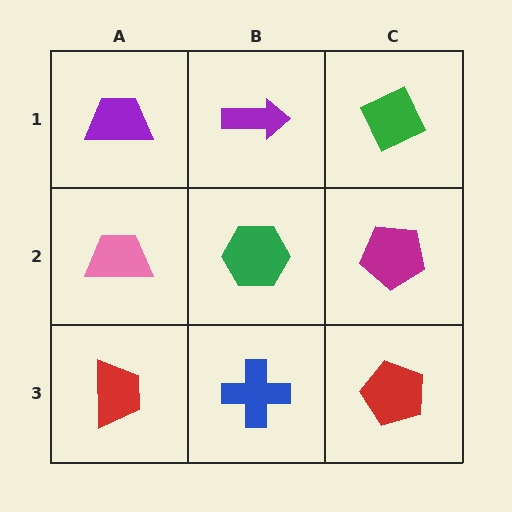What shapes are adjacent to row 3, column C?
A magenta pentagon (row 2, column C), a blue cross (row 3, column B).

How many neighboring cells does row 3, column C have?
2.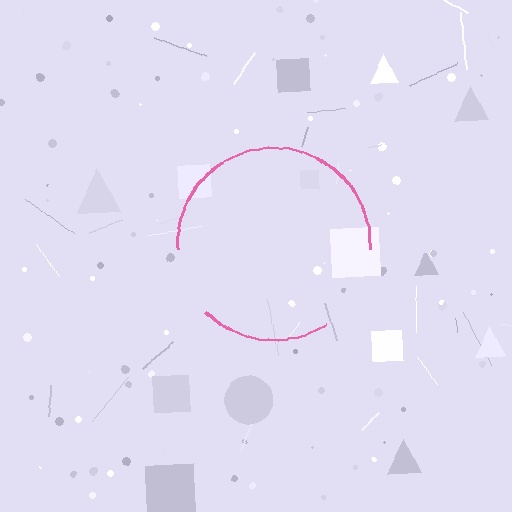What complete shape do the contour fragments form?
The contour fragments form a circle.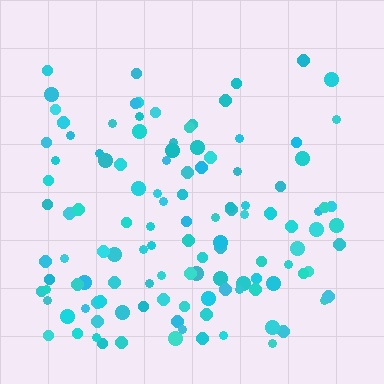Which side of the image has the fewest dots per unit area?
The top.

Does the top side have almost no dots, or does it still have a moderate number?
Still a moderate number, just noticeably fewer than the bottom.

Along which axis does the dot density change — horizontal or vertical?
Vertical.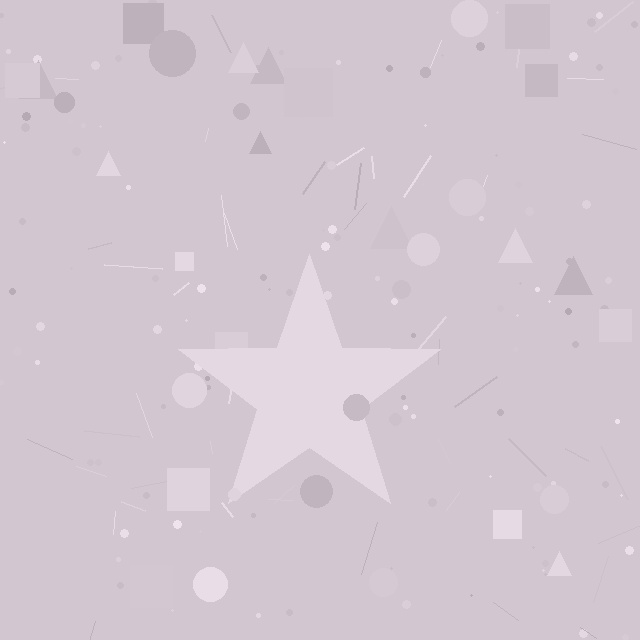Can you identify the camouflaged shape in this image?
The camouflaged shape is a star.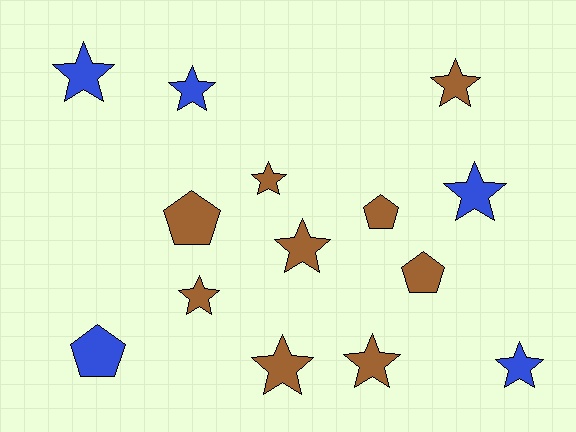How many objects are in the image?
There are 14 objects.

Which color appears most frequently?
Brown, with 9 objects.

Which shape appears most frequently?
Star, with 10 objects.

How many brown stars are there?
There are 6 brown stars.